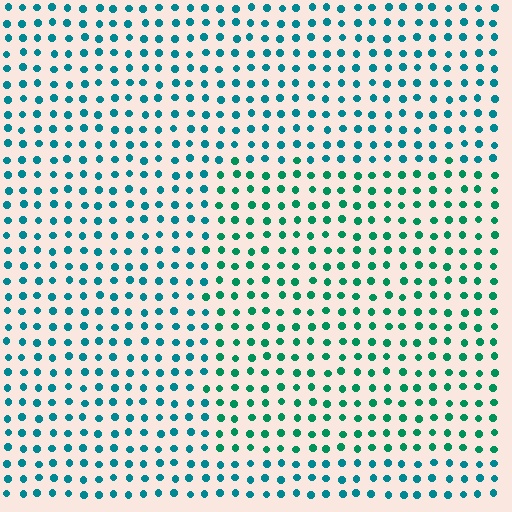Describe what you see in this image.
The image is filled with small teal elements in a uniform arrangement. A rectangle-shaped region is visible where the elements are tinted to a slightly different hue, forming a subtle color boundary.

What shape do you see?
I see a rectangle.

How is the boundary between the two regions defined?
The boundary is defined purely by a slight shift in hue (about 28 degrees). Spacing, size, and orientation are identical on both sides.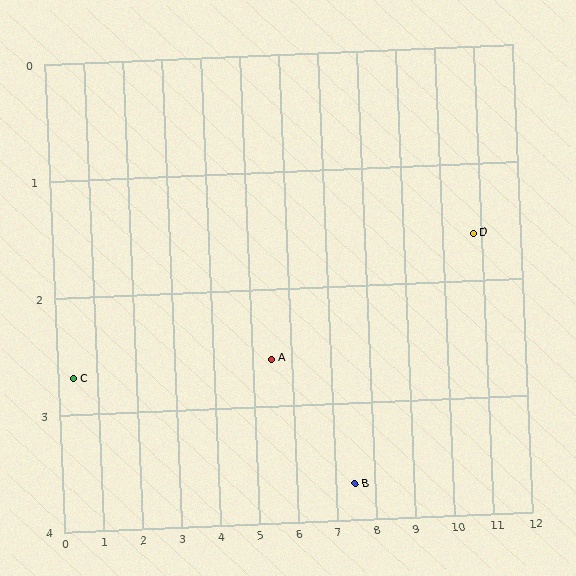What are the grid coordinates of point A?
Point A is at approximately (5.5, 2.6).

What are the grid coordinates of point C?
Point C is at approximately (0.4, 2.7).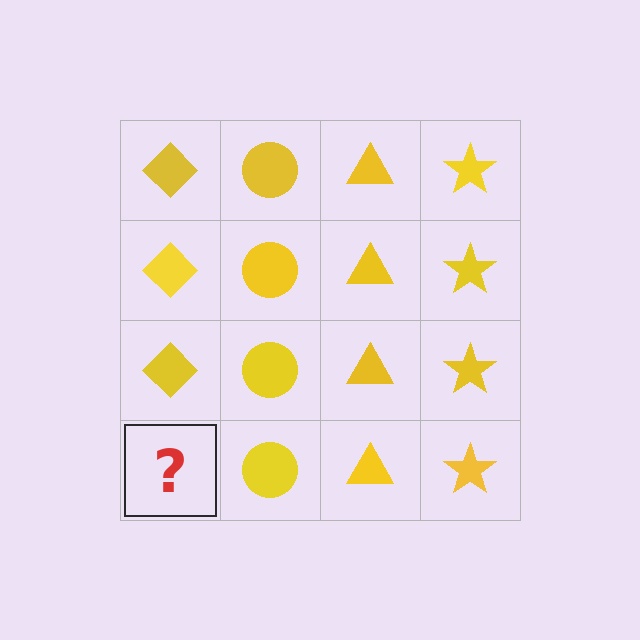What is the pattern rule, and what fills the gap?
The rule is that each column has a consistent shape. The gap should be filled with a yellow diamond.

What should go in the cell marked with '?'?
The missing cell should contain a yellow diamond.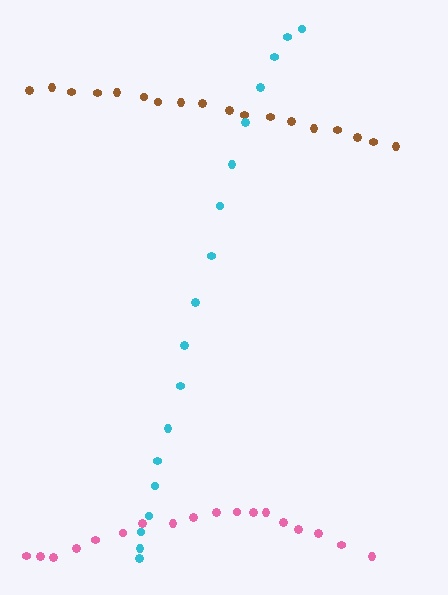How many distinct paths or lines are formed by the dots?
There are 3 distinct paths.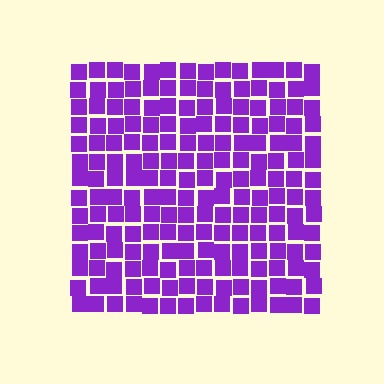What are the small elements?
The small elements are squares.